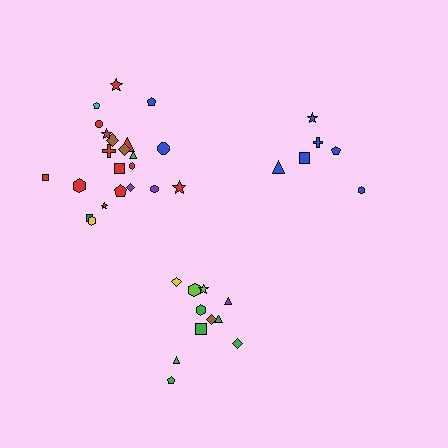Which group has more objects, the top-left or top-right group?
The top-left group.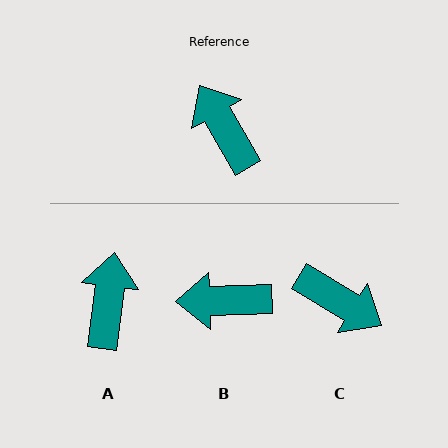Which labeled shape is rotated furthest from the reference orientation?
C, about 152 degrees away.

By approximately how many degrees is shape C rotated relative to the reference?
Approximately 152 degrees clockwise.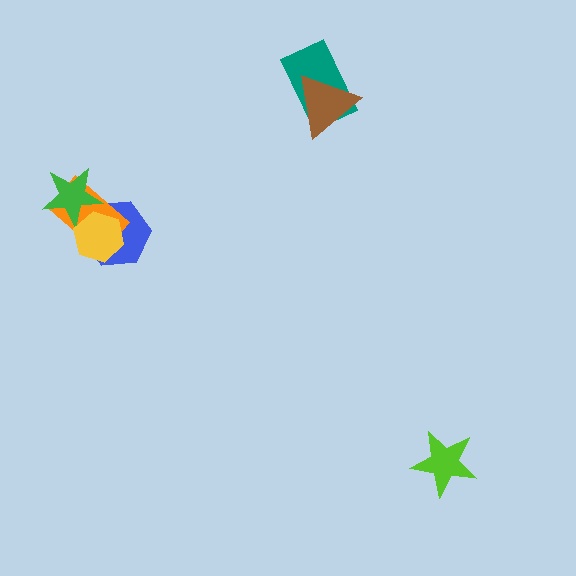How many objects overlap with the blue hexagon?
3 objects overlap with the blue hexagon.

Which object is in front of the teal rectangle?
The brown triangle is in front of the teal rectangle.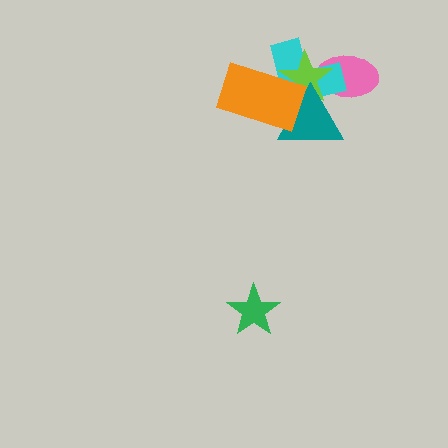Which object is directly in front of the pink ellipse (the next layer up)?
The cyan cross is directly in front of the pink ellipse.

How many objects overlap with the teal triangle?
4 objects overlap with the teal triangle.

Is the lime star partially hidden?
Yes, it is partially covered by another shape.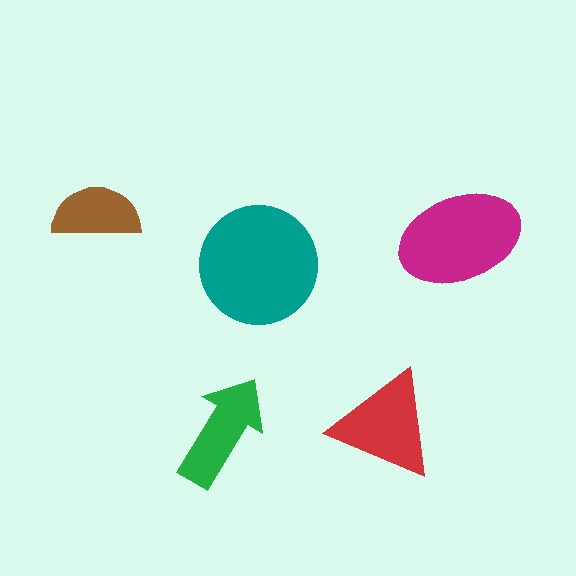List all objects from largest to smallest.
The teal circle, the magenta ellipse, the red triangle, the green arrow, the brown semicircle.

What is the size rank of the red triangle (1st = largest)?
3rd.